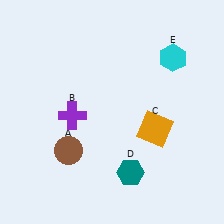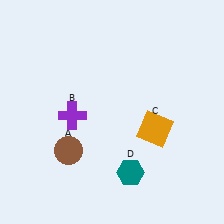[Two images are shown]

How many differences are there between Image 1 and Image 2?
There is 1 difference between the two images.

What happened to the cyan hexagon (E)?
The cyan hexagon (E) was removed in Image 2. It was in the top-right area of Image 1.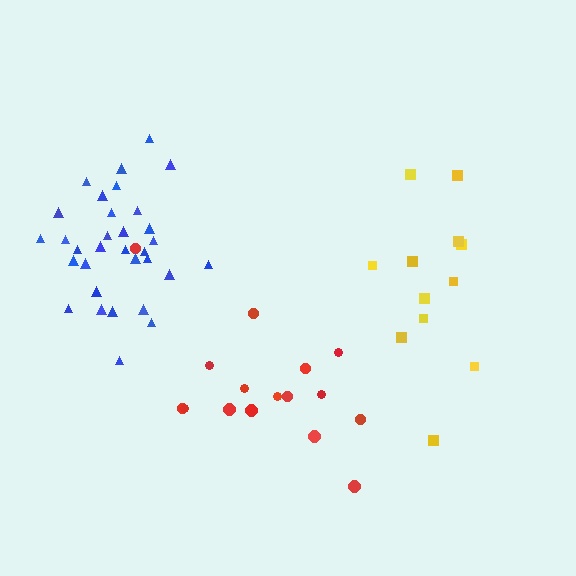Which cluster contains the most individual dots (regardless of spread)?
Blue (33).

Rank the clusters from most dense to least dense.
blue, yellow, red.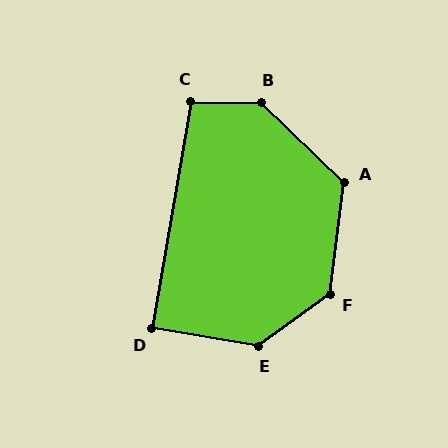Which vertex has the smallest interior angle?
D, at approximately 90 degrees.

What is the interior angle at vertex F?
Approximately 133 degrees (obtuse).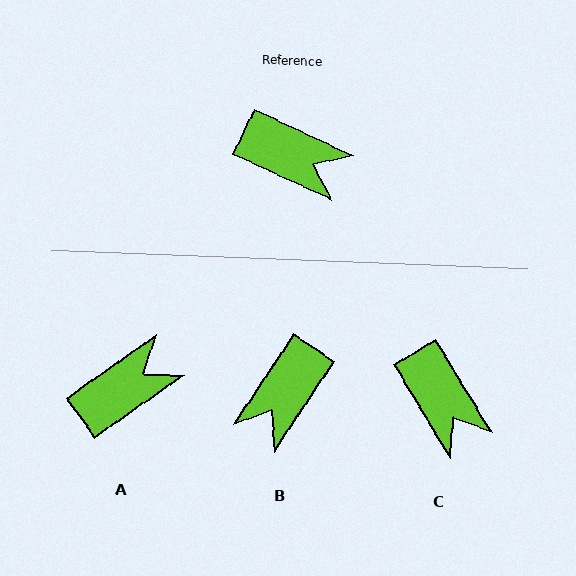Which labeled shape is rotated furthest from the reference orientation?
B, about 99 degrees away.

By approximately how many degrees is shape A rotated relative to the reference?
Approximately 60 degrees counter-clockwise.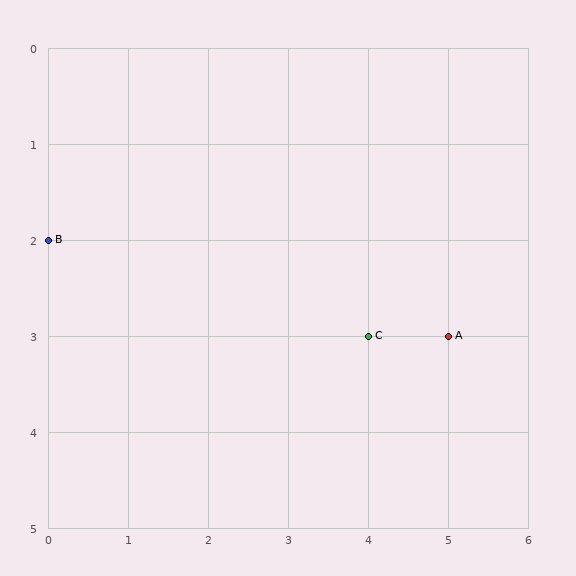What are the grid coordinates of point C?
Point C is at grid coordinates (4, 3).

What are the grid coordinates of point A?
Point A is at grid coordinates (5, 3).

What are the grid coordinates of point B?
Point B is at grid coordinates (0, 2).